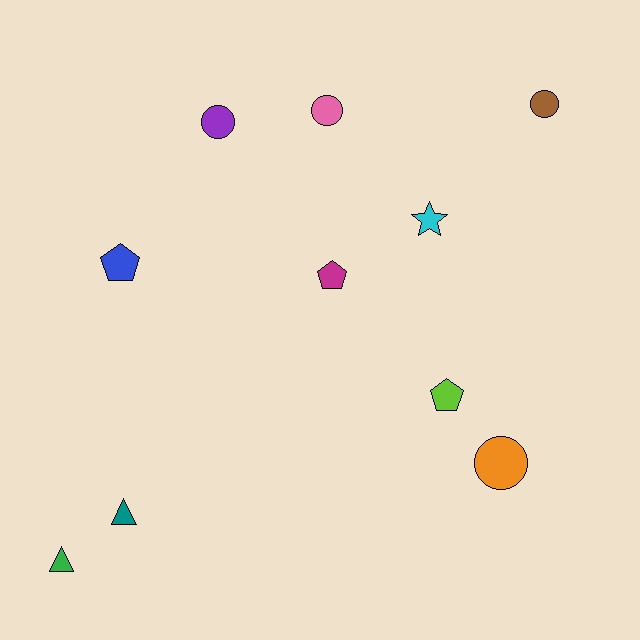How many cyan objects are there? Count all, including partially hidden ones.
There is 1 cyan object.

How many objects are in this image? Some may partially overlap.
There are 10 objects.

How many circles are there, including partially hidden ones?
There are 4 circles.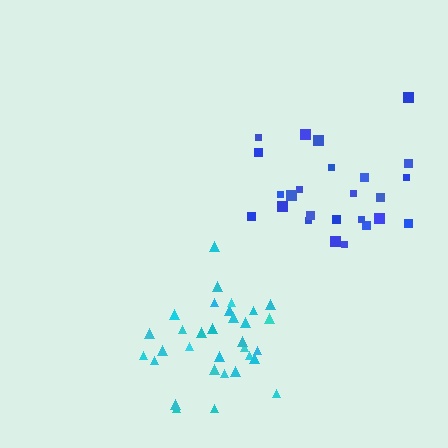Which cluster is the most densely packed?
Cyan.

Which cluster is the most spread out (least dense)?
Blue.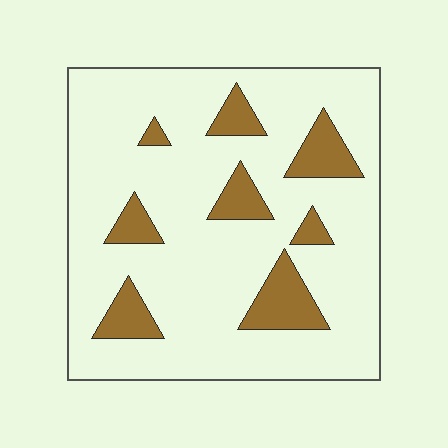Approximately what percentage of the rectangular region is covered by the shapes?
Approximately 15%.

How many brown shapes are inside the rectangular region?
8.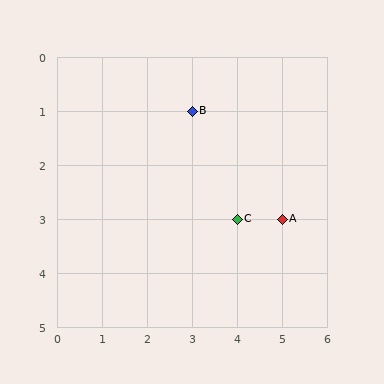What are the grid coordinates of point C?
Point C is at grid coordinates (4, 3).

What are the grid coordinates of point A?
Point A is at grid coordinates (5, 3).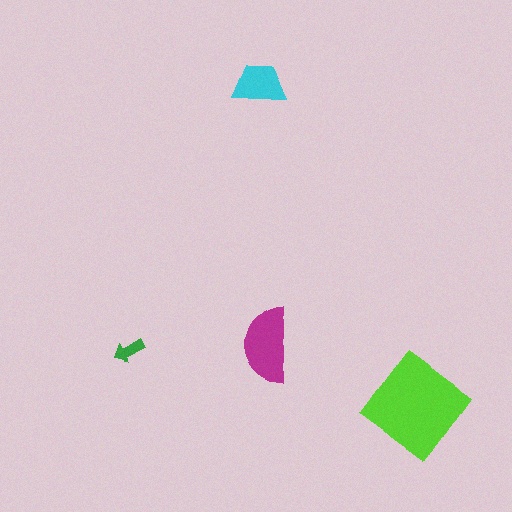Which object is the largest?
The lime diamond.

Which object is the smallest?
The green arrow.